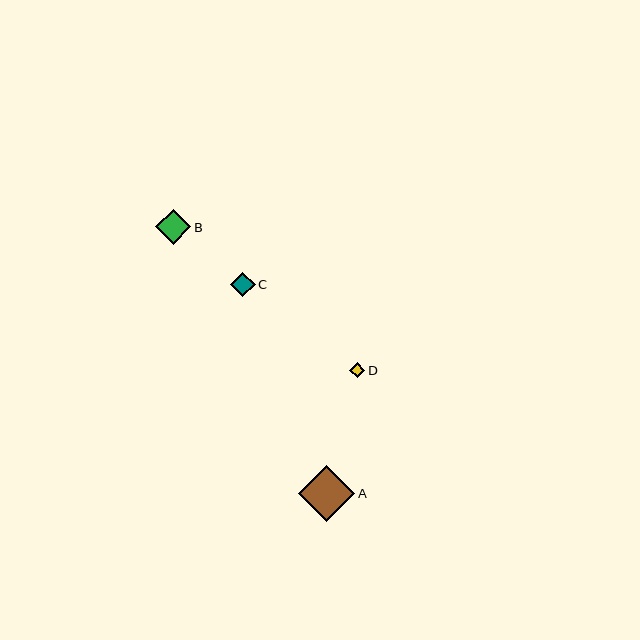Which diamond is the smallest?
Diamond D is the smallest with a size of approximately 15 pixels.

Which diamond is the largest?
Diamond A is the largest with a size of approximately 56 pixels.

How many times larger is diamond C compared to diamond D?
Diamond C is approximately 1.7 times the size of diamond D.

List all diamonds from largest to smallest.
From largest to smallest: A, B, C, D.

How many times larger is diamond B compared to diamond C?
Diamond B is approximately 1.4 times the size of diamond C.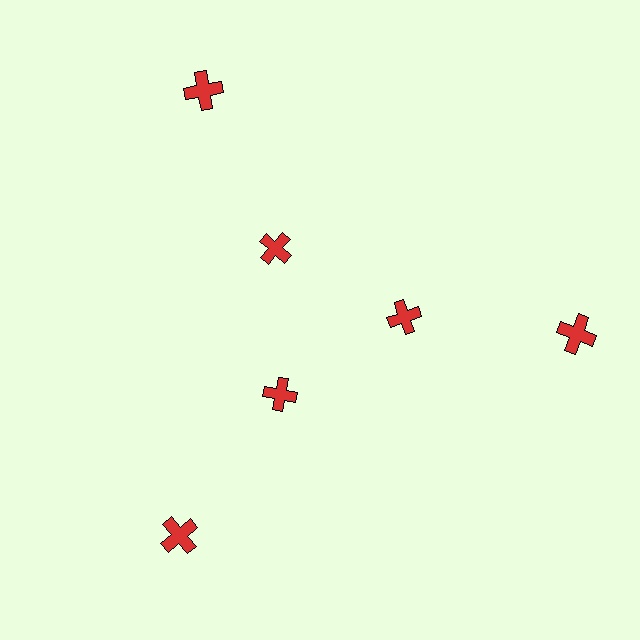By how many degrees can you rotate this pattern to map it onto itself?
The pattern maps onto itself every 120 degrees of rotation.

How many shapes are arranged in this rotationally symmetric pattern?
There are 6 shapes, arranged in 3 groups of 2.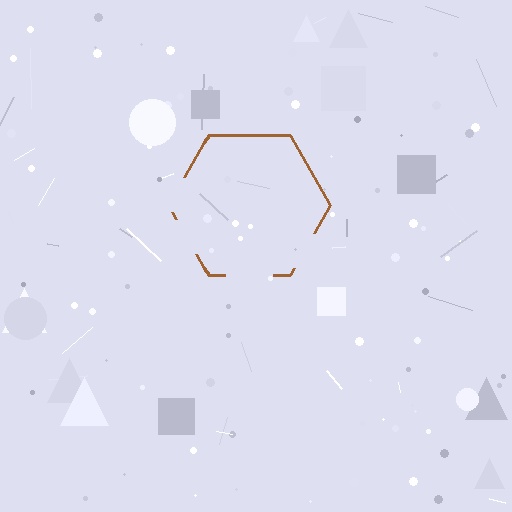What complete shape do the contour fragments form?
The contour fragments form a hexagon.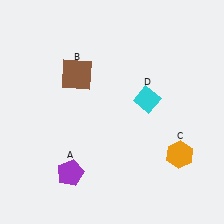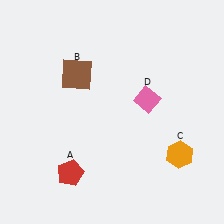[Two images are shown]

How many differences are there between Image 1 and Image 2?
There are 2 differences between the two images.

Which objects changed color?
A changed from purple to red. D changed from cyan to pink.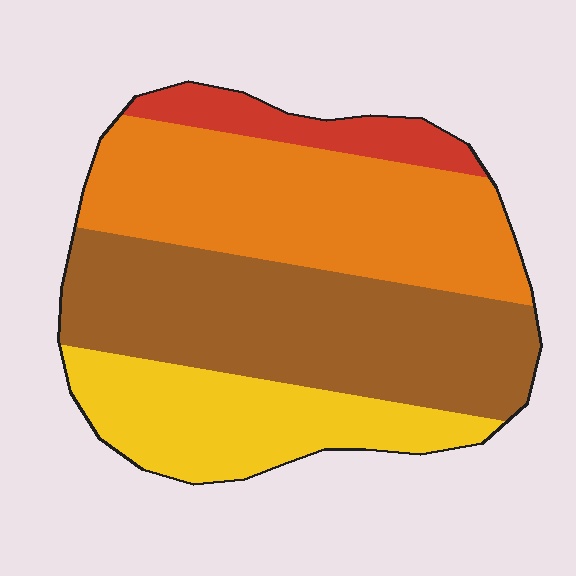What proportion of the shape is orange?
Orange covers around 35% of the shape.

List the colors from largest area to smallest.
From largest to smallest: brown, orange, yellow, red.